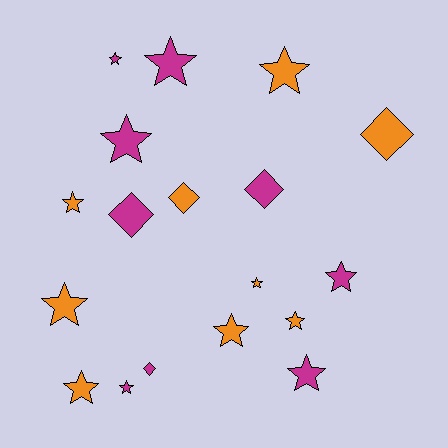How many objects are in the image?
There are 18 objects.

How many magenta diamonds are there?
There are 3 magenta diamonds.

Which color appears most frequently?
Magenta, with 9 objects.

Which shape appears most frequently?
Star, with 13 objects.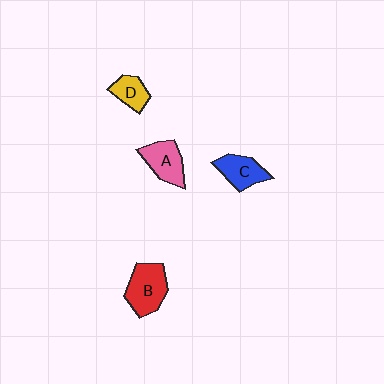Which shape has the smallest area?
Shape D (yellow).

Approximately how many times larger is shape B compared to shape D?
Approximately 1.8 times.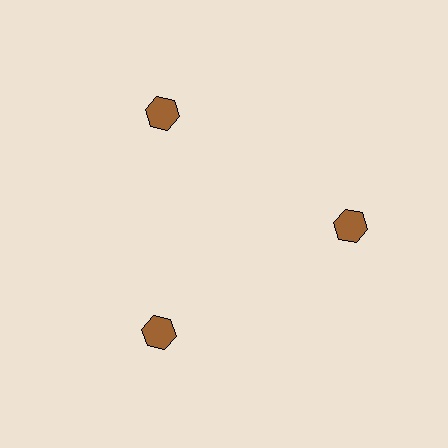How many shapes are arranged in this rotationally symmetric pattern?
There are 3 shapes, arranged in 3 groups of 1.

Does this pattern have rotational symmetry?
Yes, this pattern has 3-fold rotational symmetry. It looks the same after rotating 120 degrees around the center.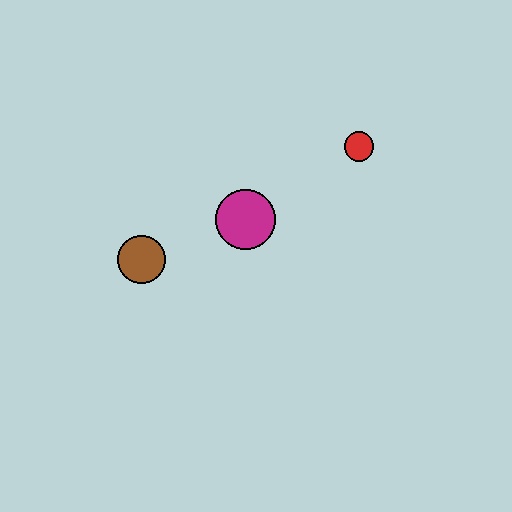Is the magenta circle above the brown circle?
Yes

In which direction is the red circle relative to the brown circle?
The red circle is to the right of the brown circle.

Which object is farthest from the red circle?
The brown circle is farthest from the red circle.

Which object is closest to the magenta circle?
The brown circle is closest to the magenta circle.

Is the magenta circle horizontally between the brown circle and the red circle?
Yes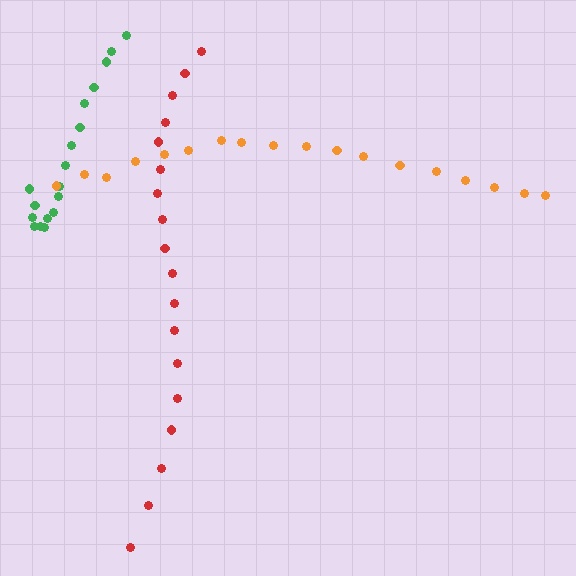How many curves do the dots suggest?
There are 3 distinct paths.